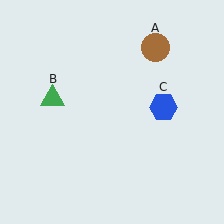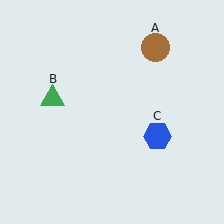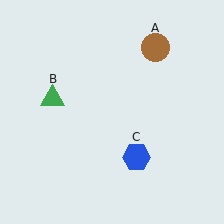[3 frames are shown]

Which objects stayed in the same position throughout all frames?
Brown circle (object A) and green triangle (object B) remained stationary.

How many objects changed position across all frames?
1 object changed position: blue hexagon (object C).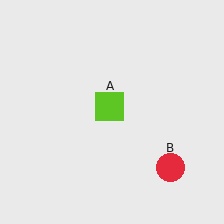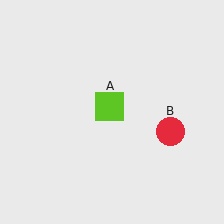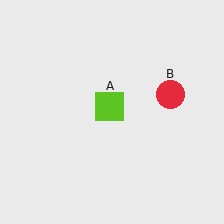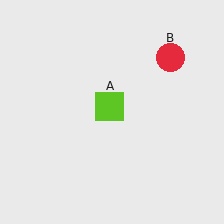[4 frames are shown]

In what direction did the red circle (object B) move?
The red circle (object B) moved up.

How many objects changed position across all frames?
1 object changed position: red circle (object B).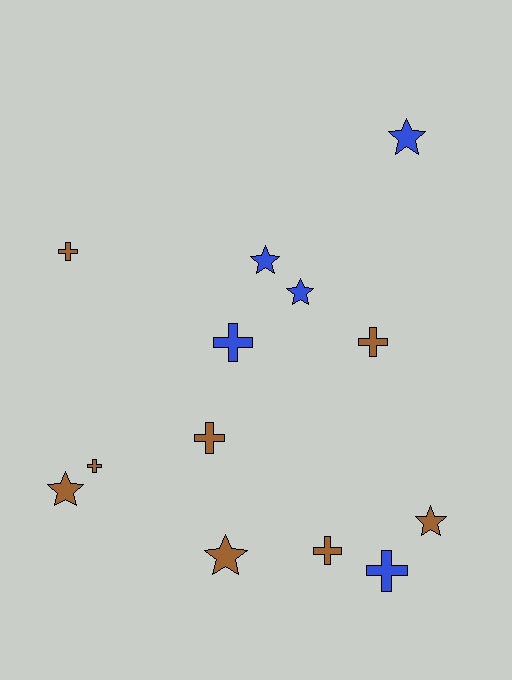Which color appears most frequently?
Brown, with 8 objects.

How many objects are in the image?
There are 13 objects.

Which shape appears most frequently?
Cross, with 7 objects.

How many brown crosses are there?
There are 5 brown crosses.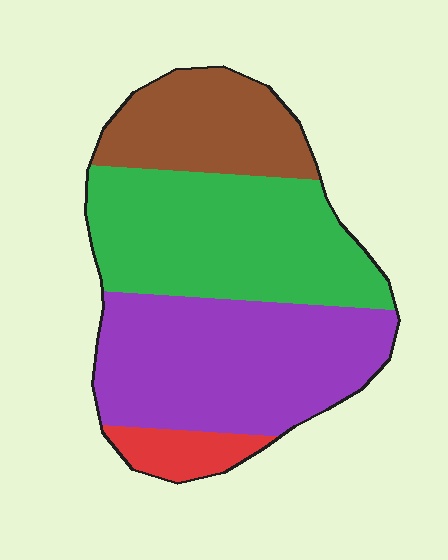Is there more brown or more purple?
Purple.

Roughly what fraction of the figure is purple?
Purple takes up about three eighths (3/8) of the figure.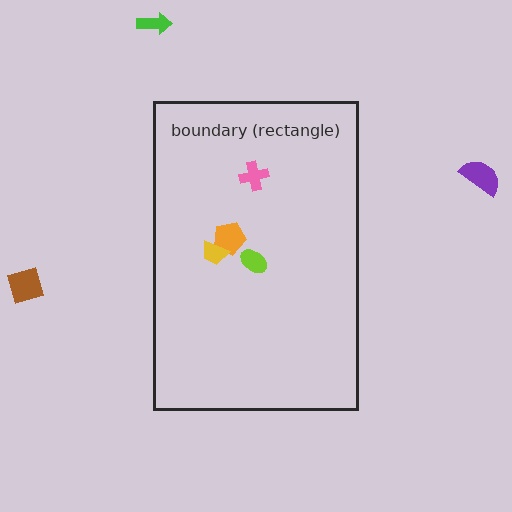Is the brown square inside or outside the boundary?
Outside.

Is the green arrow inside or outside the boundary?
Outside.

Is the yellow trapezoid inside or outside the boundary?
Inside.